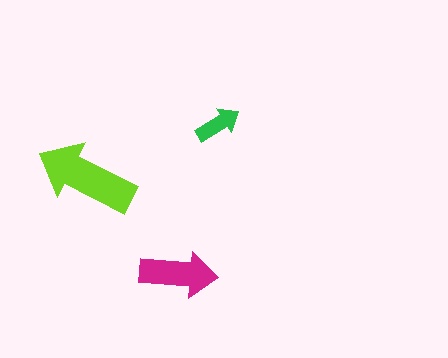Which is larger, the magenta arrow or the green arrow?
The magenta one.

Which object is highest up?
The green arrow is topmost.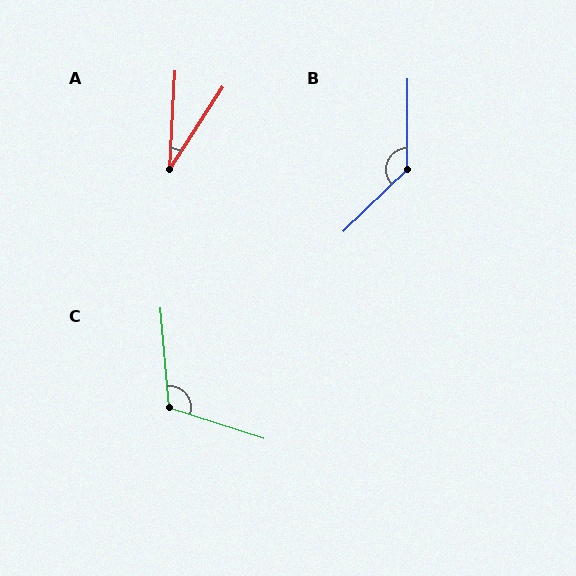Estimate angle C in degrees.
Approximately 112 degrees.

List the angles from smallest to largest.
A (30°), C (112°), B (134°).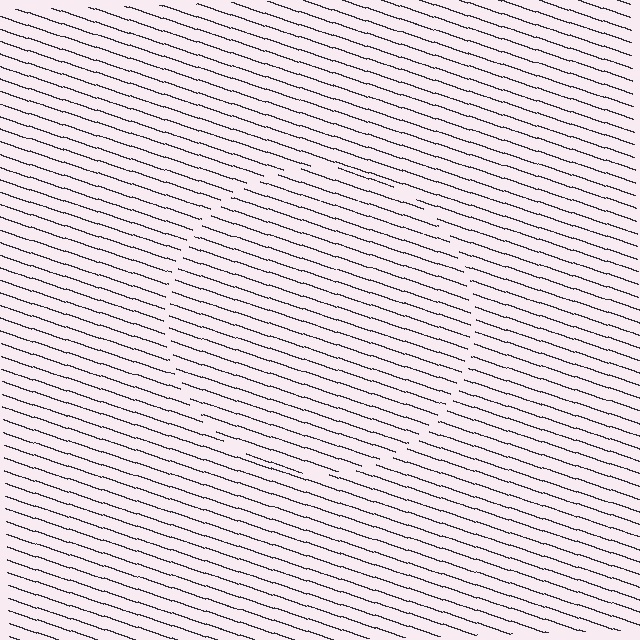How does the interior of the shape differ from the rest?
The interior of the shape contains the same grating, shifted by half a period — the contour is defined by the phase discontinuity where line-ends from the inner and outer gratings abut.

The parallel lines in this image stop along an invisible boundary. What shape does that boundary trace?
An illusory circle. The interior of the shape contains the same grating, shifted by half a period — the contour is defined by the phase discontinuity where line-ends from the inner and outer gratings abut.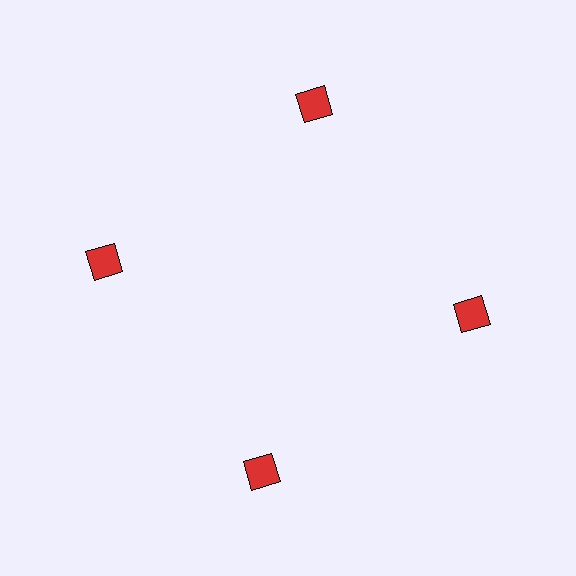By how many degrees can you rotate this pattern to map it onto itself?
The pattern maps onto itself every 90 degrees of rotation.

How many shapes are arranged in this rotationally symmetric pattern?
There are 4 shapes, arranged in 4 groups of 1.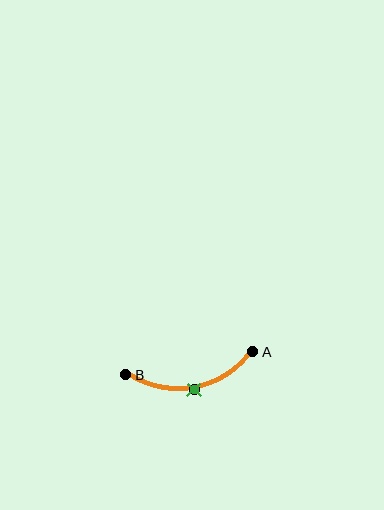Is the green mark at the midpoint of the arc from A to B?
Yes. The green mark lies on the arc at equal arc-length from both A and B — it is the arc midpoint.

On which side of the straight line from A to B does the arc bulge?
The arc bulges below the straight line connecting A and B.